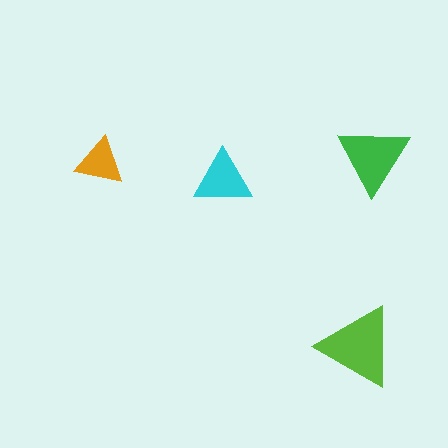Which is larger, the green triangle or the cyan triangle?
The green one.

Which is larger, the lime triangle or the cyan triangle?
The lime one.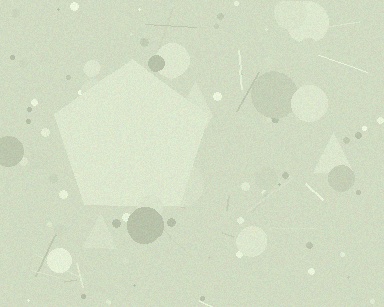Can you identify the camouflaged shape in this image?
The camouflaged shape is a pentagon.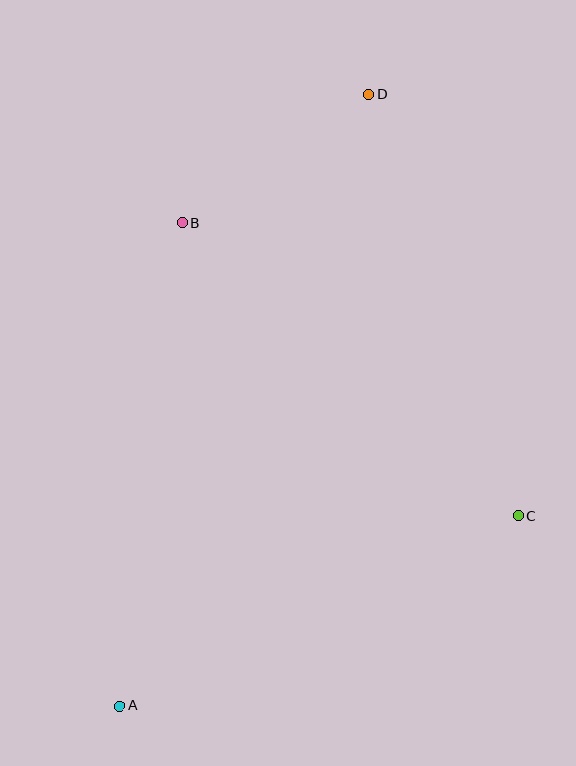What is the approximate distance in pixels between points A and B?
The distance between A and B is approximately 487 pixels.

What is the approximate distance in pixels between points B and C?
The distance between B and C is approximately 446 pixels.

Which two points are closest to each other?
Points B and D are closest to each other.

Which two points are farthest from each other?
Points A and D are farthest from each other.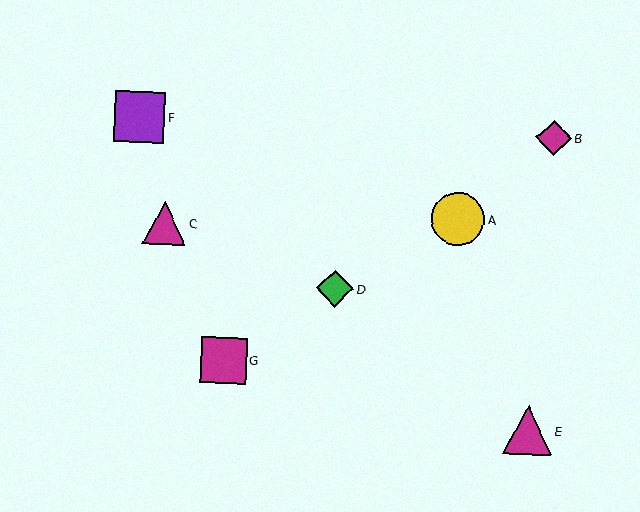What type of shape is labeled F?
Shape F is a purple square.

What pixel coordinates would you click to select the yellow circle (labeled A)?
Click at (458, 219) to select the yellow circle A.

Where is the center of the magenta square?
The center of the magenta square is at (224, 360).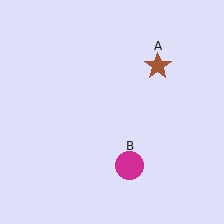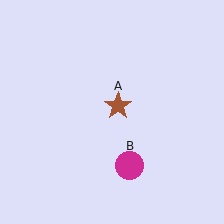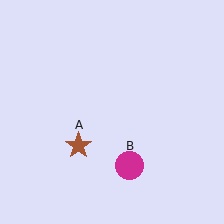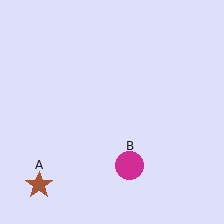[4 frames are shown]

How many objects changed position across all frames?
1 object changed position: brown star (object A).